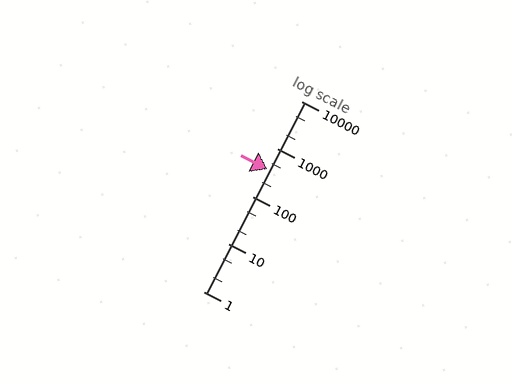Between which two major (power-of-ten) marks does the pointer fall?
The pointer is between 100 and 1000.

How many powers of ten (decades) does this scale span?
The scale spans 4 decades, from 1 to 10000.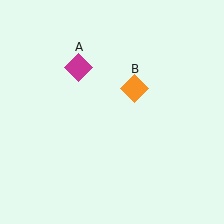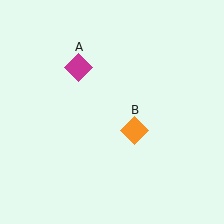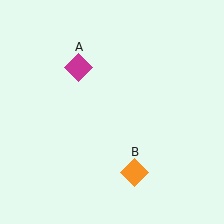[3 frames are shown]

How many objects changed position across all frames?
1 object changed position: orange diamond (object B).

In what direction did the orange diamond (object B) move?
The orange diamond (object B) moved down.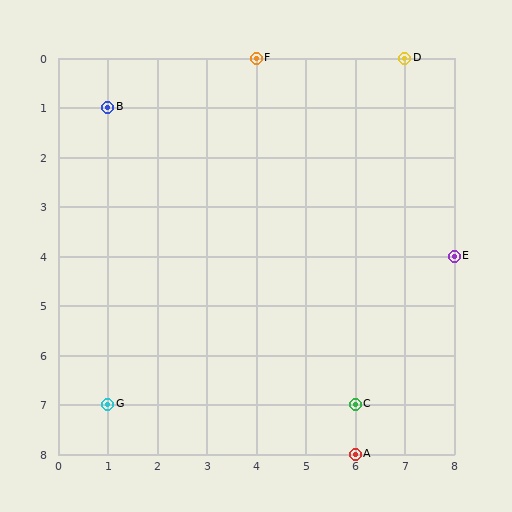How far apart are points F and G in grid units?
Points F and G are 3 columns and 7 rows apart (about 7.6 grid units diagonally).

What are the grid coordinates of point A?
Point A is at grid coordinates (6, 8).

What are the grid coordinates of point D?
Point D is at grid coordinates (7, 0).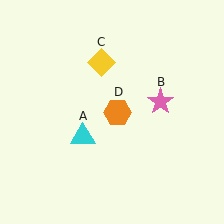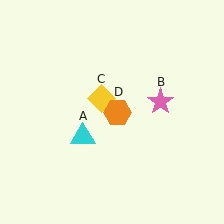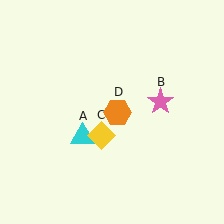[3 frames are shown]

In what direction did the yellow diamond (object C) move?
The yellow diamond (object C) moved down.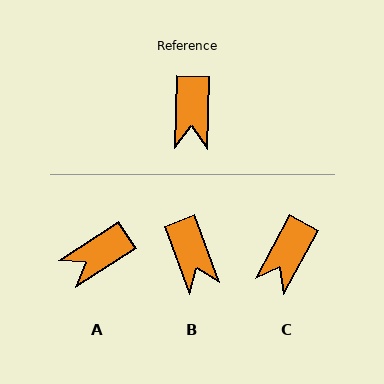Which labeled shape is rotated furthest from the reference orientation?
A, about 56 degrees away.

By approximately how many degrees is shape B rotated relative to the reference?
Approximately 22 degrees counter-clockwise.